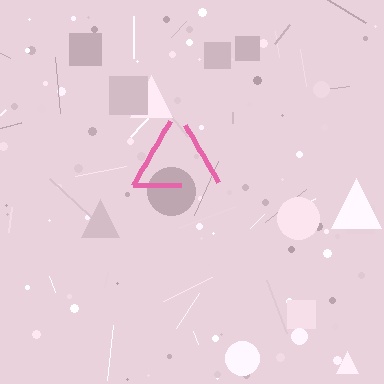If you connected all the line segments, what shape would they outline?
They would outline a triangle.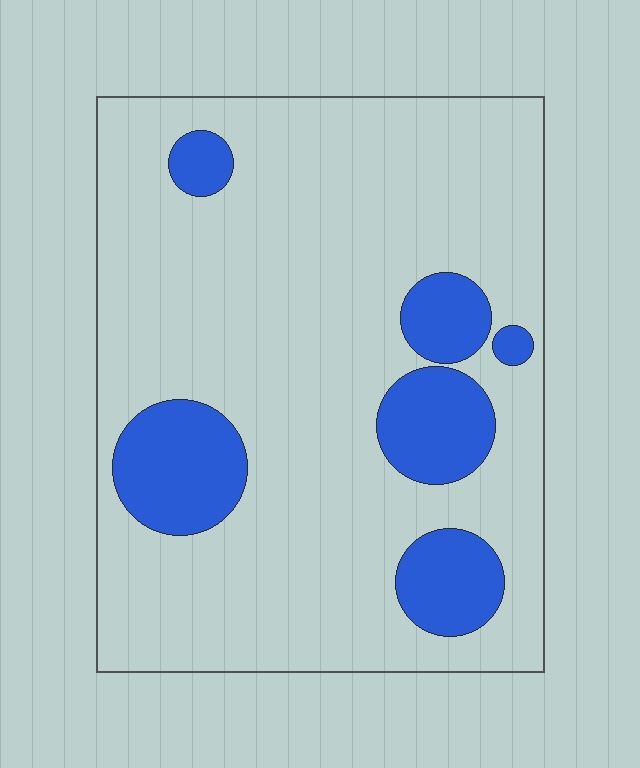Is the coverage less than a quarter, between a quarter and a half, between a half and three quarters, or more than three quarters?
Less than a quarter.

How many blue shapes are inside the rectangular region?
6.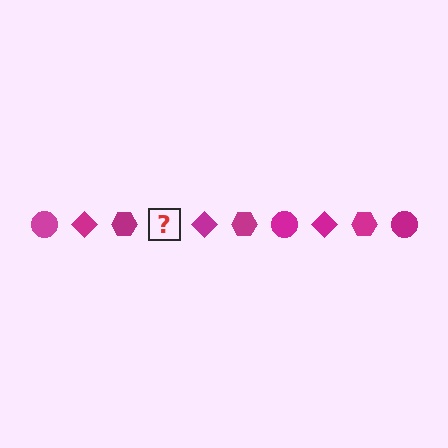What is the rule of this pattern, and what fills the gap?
The rule is that the pattern cycles through circle, diamond, hexagon shapes in magenta. The gap should be filled with a magenta circle.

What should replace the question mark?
The question mark should be replaced with a magenta circle.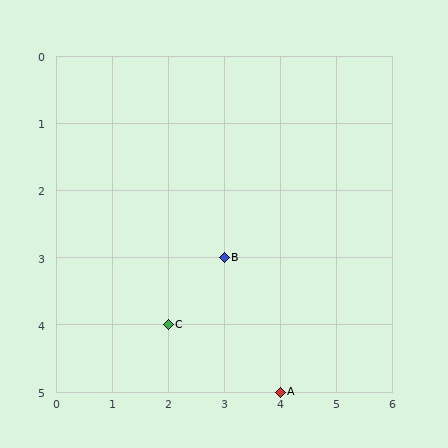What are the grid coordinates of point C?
Point C is at grid coordinates (2, 4).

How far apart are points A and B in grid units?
Points A and B are 1 column and 2 rows apart (about 2.2 grid units diagonally).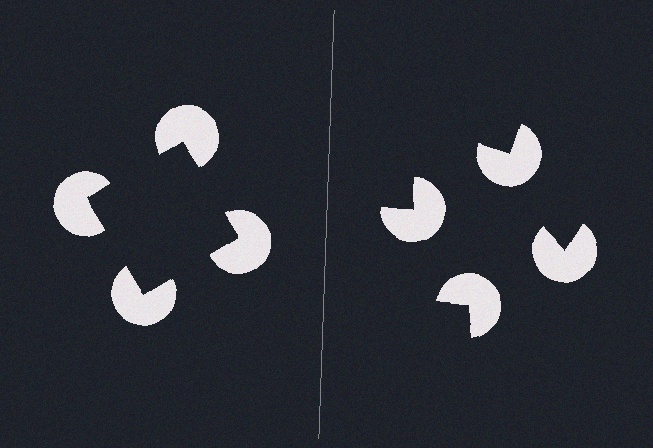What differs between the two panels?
The pac-man discs are positioned identically on both sides; only the wedge orientations differ. On the left they align to a square; on the right they are misaligned.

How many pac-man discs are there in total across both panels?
8 — 4 on each side.